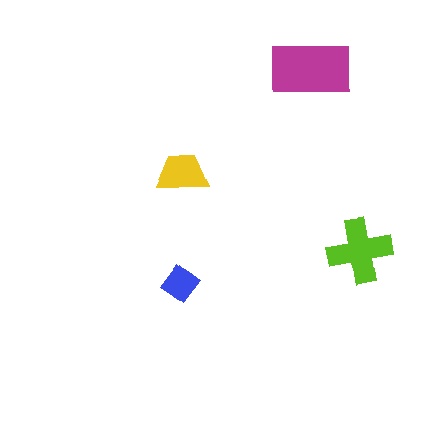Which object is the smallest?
The blue diamond.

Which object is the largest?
The magenta rectangle.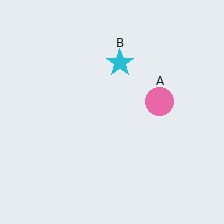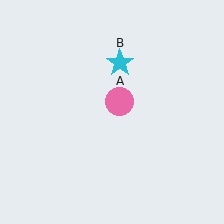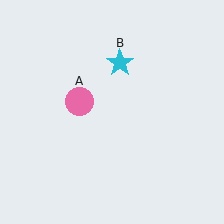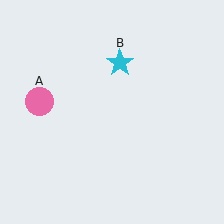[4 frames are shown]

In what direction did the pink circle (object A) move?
The pink circle (object A) moved left.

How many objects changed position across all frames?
1 object changed position: pink circle (object A).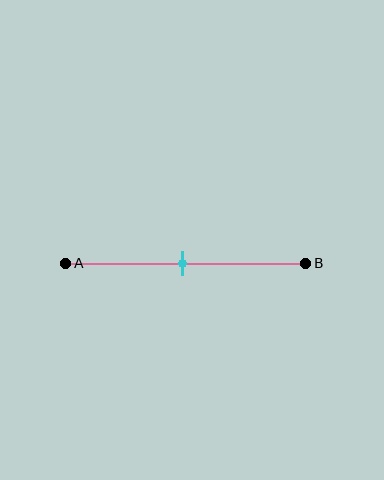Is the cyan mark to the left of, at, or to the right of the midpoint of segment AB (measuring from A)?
The cyan mark is approximately at the midpoint of segment AB.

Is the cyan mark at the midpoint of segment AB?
Yes, the mark is approximately at the midpoint.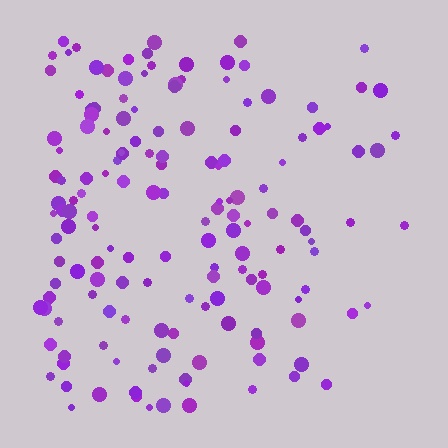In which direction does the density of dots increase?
From right to left, with the left side densest.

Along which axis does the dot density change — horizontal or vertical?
Horizontal.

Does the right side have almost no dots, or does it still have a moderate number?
Still a moderate number, just noticeably fewer than the left.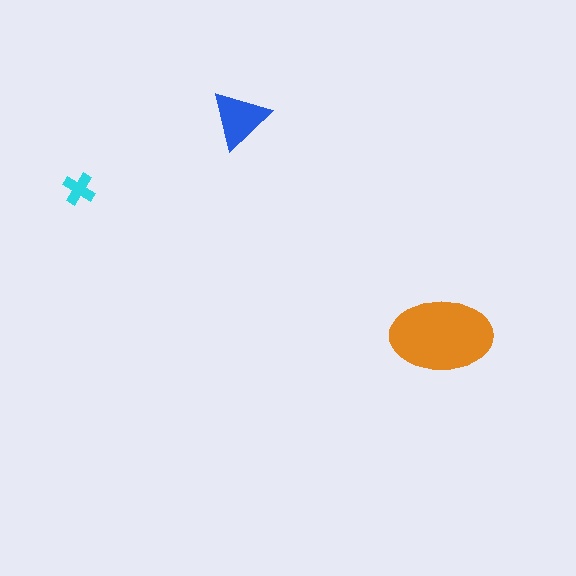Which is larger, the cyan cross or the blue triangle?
The blue triangle.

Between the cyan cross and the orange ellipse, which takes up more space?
The orange ellipse.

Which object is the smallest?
The cyan cross.